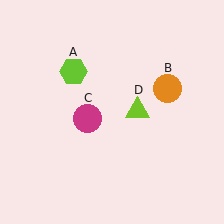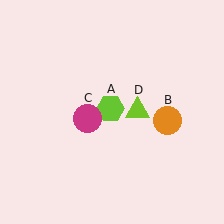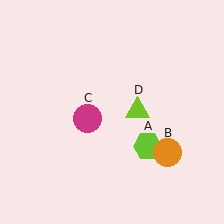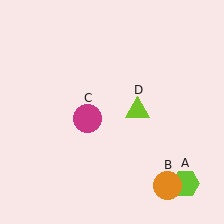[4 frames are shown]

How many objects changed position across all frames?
2 objects changed position: lime hexagon (object A), orange circle (object B).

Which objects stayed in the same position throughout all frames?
Magenta circle (object C) and lime triangle (object D) remained stationary.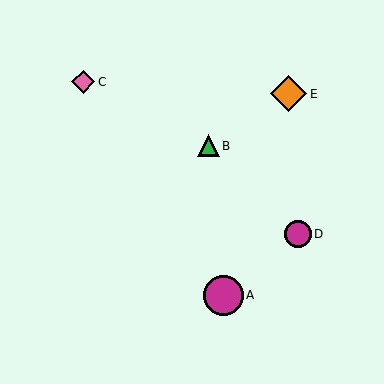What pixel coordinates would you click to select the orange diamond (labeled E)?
Click at (288, 94) to select the orange diamond E.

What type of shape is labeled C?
Shape C is a pink diamond.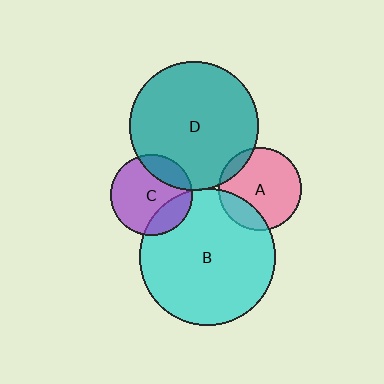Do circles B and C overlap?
Yes.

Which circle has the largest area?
Circle B (cyan).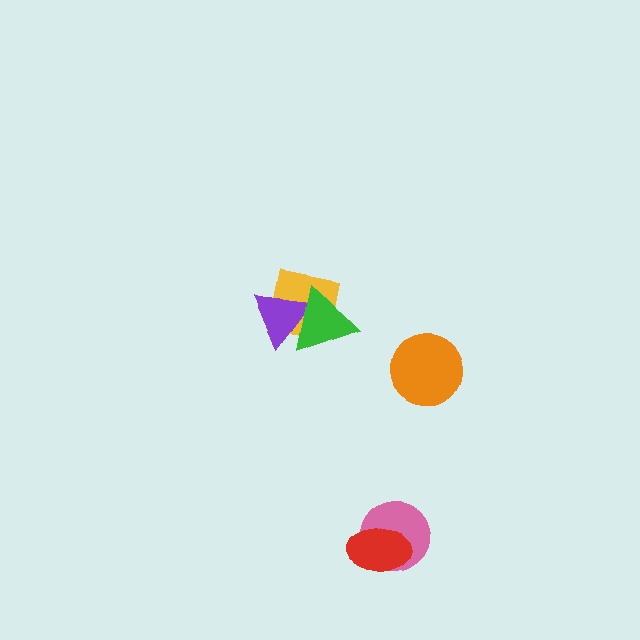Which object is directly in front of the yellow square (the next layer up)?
The purple triangle is directly in front of the yellow square.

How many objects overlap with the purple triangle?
2 objects overlap with the purple triangle.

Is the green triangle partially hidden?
No, no other shape covers it.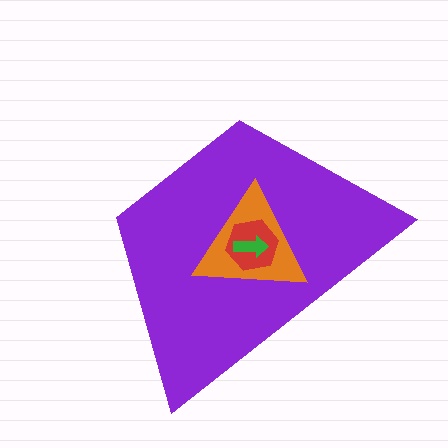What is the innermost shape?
The green arrow.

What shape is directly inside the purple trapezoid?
The orange triangle.